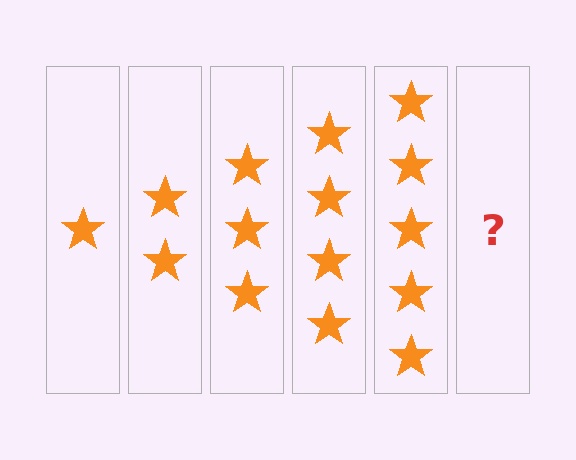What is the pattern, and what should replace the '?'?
The pattern is that each step adds one more star. The '?' should be 6 stars.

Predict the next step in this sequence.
The next step is 6 stars.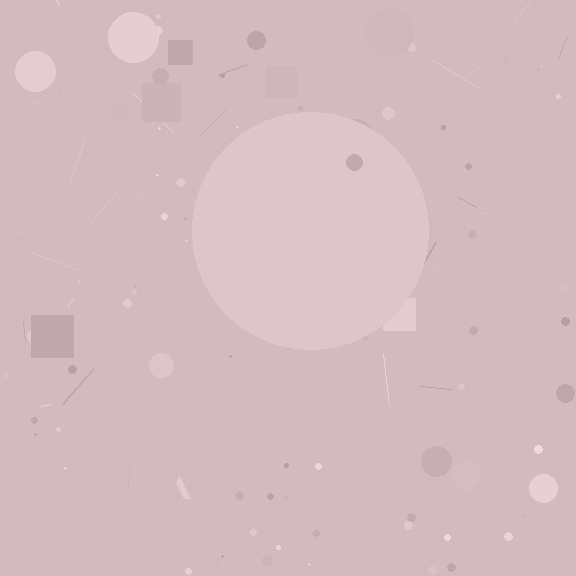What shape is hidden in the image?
A circle is hidden in the image.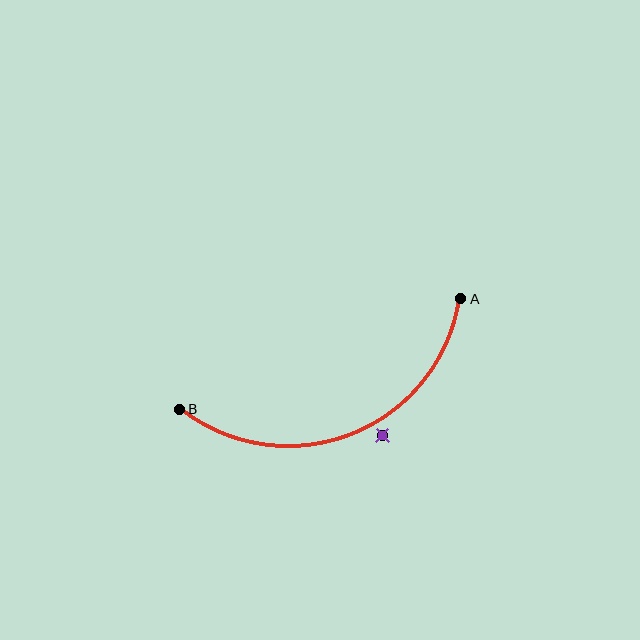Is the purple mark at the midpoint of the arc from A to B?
No — the purple mark does not lie on the arc at all. It sits slightly outside the curve.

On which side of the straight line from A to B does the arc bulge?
The arc bulges below the straight line connecting A and B.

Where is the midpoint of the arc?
The arc midpoint is the point on the curve farthest from the straight line joining A and B. It sits below that line.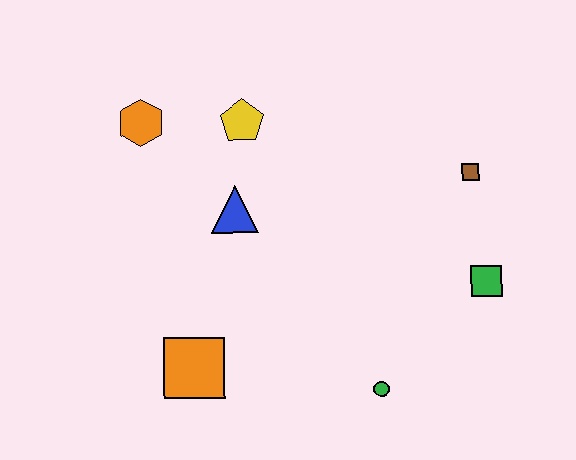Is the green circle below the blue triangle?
Yes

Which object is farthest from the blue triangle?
The green square is farthest from the blue triangle.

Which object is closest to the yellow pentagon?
The blue triangle is closest to the yellow pentagon.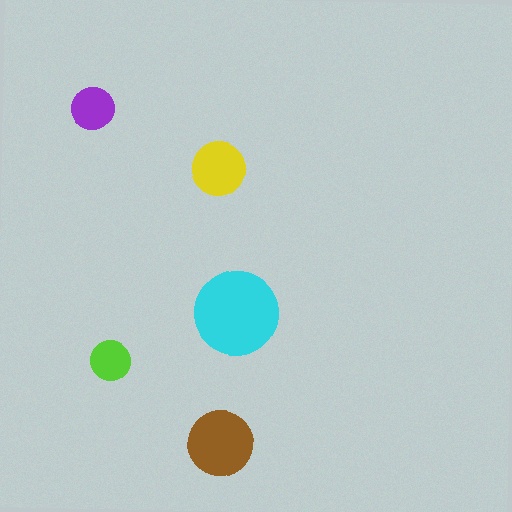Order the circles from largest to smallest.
the cyan one, the brown one, the yellow one, the purple one, the lime one.